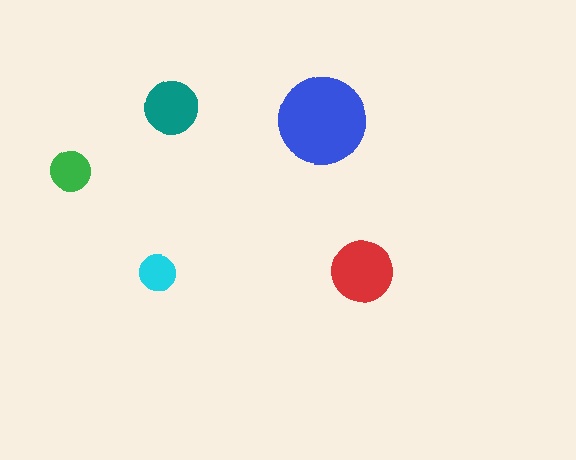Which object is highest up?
The teal circle is topmost.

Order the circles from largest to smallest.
the blue one, the red one, the teal one, the green one, the cyan one.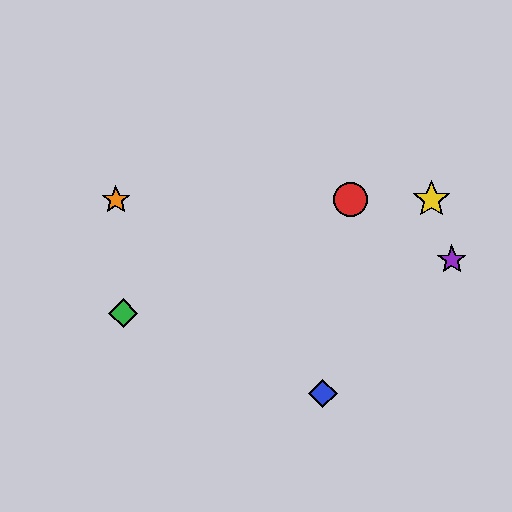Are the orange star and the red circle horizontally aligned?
Yes, both are at y≈200.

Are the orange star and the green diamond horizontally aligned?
No, the orange star is at y≈200 and the green diamond is at y≈313.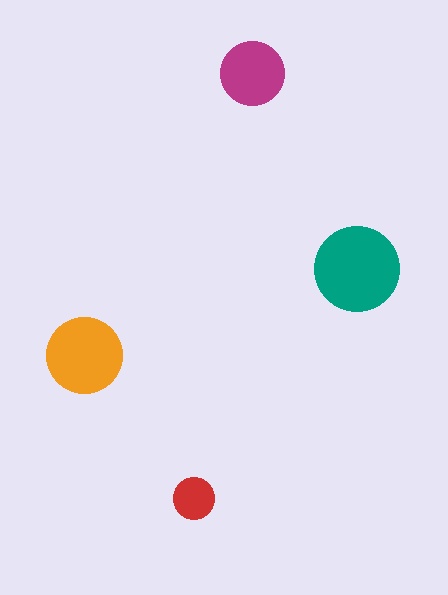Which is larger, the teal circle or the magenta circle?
The teal one.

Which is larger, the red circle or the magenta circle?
The magenta one.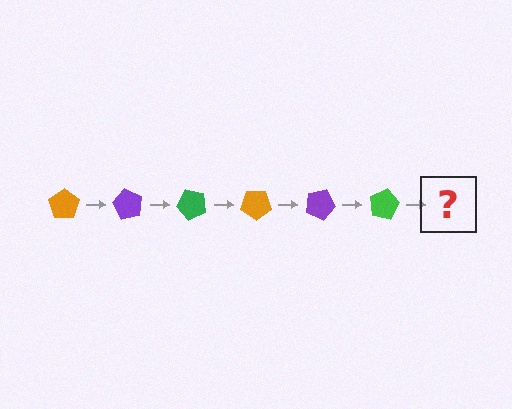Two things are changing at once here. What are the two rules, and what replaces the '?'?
The two rules are that it rotates 60 degrees each step and the color cycles through orange, purple, and green. The '?' should be an orange pentagon, rotated 360 degrees from the start.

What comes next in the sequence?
The next element should be an orange pentagon, rotated 360 degrees from the start.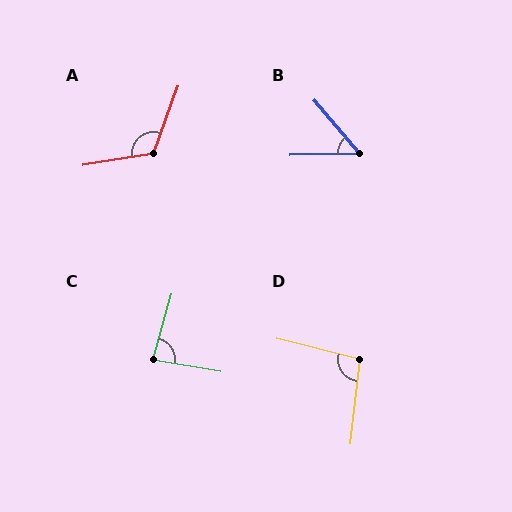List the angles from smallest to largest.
B (50°), C (84°), D (97°), A (119°).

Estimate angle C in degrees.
Approximately 84 degrees.